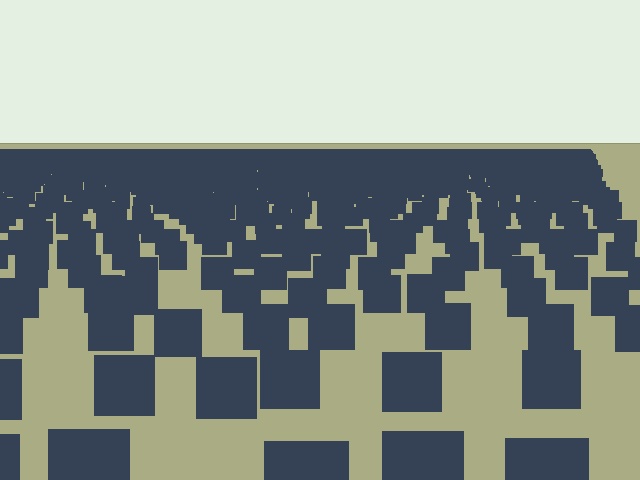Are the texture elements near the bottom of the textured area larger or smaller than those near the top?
Larger. Near the bottom, elements are closer to the viewer and appear at a bigger on-screen size.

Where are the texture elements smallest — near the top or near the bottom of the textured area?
Near the top.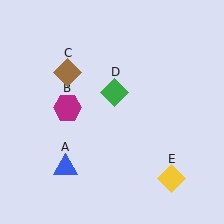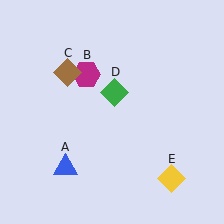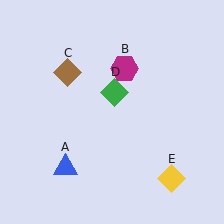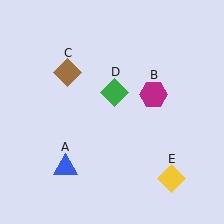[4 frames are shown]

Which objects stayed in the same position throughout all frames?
Blue triangle (object A) and brown diamond (object C) and green diamond (object D) and yellow diamond (object E) remained stationary.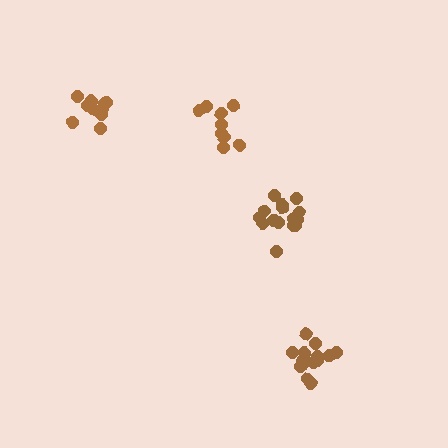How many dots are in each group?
Group 1: 15 dots, Group 2: 9 dots, Group 3: 10 dots, Group 4: 14 dots (48 total).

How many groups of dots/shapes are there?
There are 4 groups.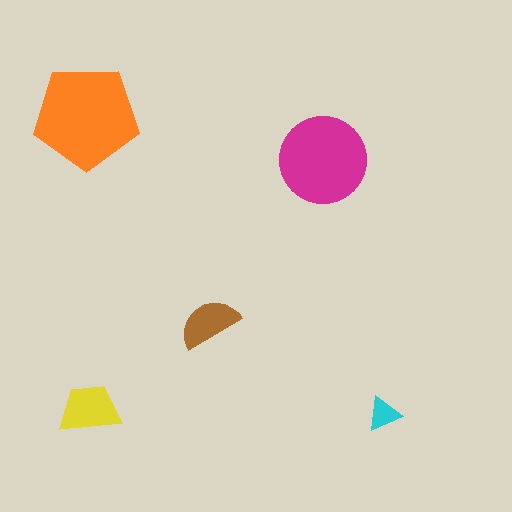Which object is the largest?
The orange pentagon.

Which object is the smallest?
The cyan triangle.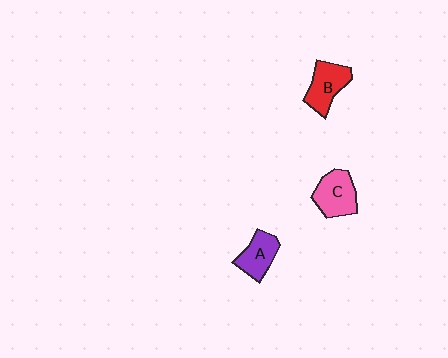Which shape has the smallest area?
Shape A (purple).